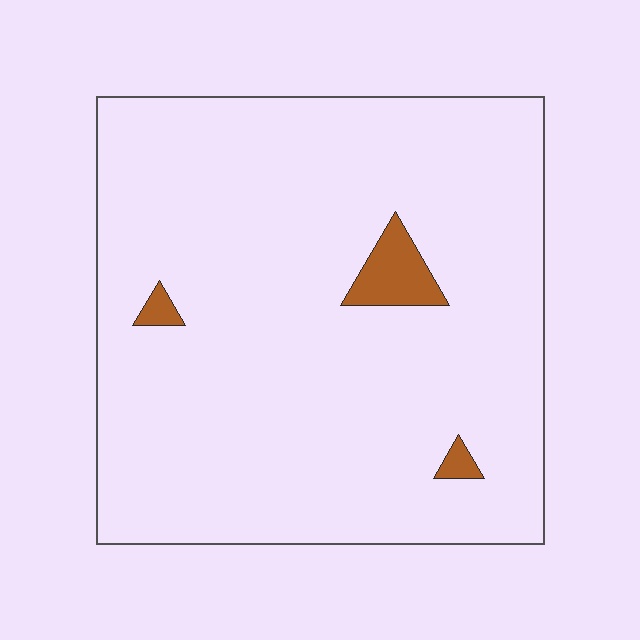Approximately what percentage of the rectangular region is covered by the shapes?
Approximately 5%.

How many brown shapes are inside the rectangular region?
3.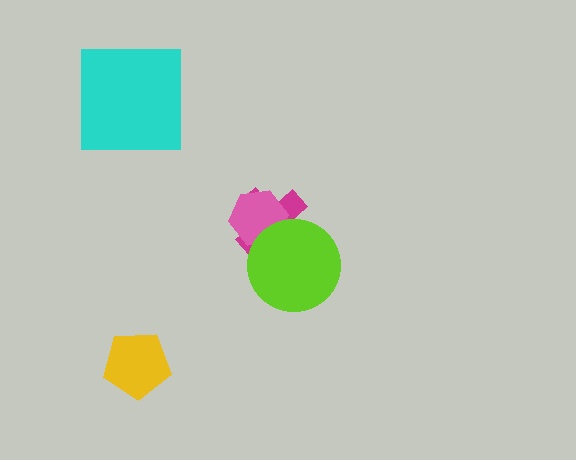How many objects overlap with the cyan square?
0 objects overlap with the cyan square.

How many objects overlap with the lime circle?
2 objects overlap with the lime circle.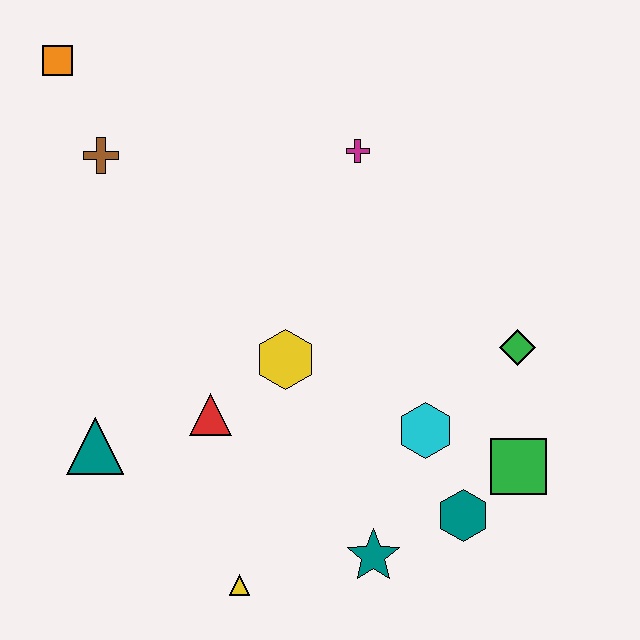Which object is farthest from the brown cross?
The green square is farthest from the brown cross.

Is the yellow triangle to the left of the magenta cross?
Yes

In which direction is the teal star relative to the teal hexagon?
The teal star is to the left of the teal hexagon.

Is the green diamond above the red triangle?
Yes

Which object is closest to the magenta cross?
The yellow hexagon is closest to the magenta cross.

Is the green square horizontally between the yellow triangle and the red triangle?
No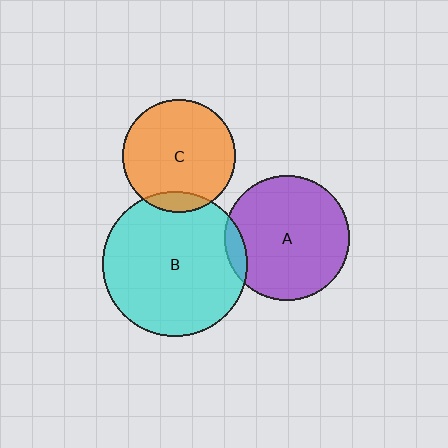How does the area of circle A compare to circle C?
Approximately 1.2 times.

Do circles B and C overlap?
Yes.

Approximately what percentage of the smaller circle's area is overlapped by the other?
Approximately 10%.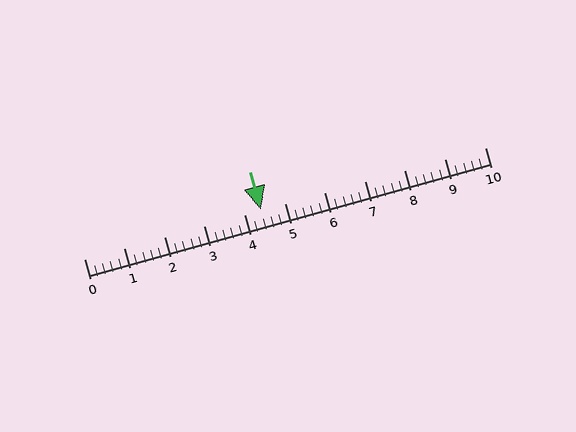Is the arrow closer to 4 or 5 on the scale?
The arrow is closer to 4.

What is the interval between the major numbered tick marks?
The major tick marks are spaced 1 units apart.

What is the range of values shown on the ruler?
The ruler shows values from 0 to 10.